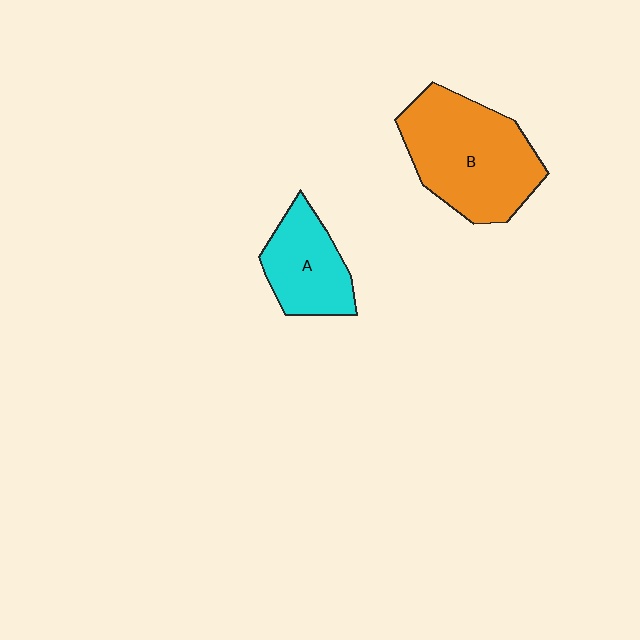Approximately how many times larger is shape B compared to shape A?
Approximately 1.8 times.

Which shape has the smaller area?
Shape A (cyan).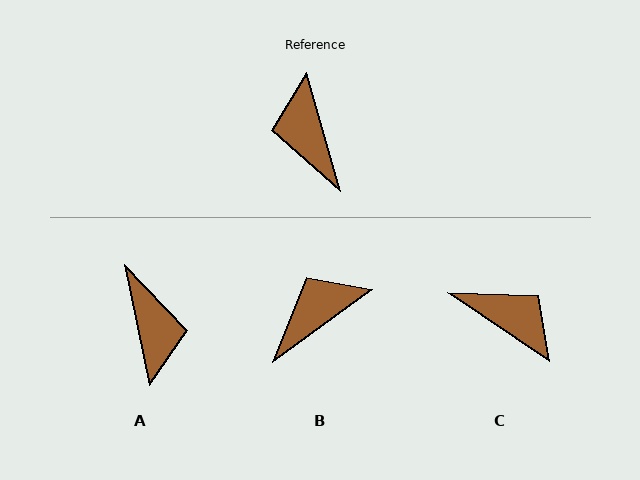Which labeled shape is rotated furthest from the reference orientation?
A, about 176 degrees away.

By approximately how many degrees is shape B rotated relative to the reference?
Approximately 70 degrees clockwise.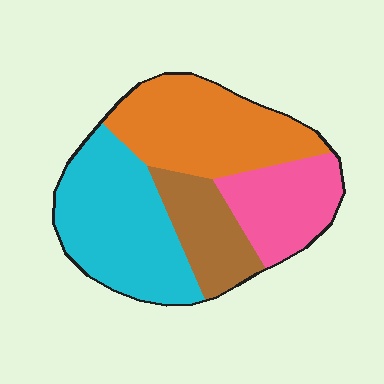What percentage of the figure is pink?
Pink takes up less than a quarter of the figure.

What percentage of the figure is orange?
Orange takes up between a quarter and a half of the figure.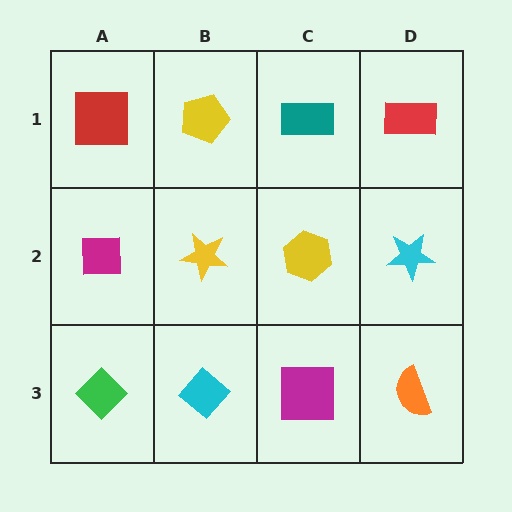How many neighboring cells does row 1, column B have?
3.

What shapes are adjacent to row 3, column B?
A yellow star (row 2, column B), a green diamond (row 3, column A), a magenta square (row 3, column C).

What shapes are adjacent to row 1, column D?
A cyan star (row 2, column D), a teal rectangle (row 1, column C).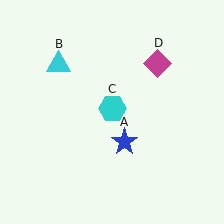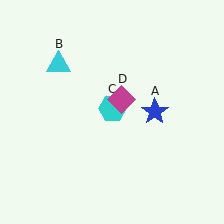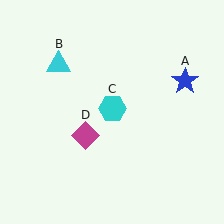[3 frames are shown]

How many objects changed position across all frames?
2 objects changed position: blue star (object A), magenta diamond (object D).